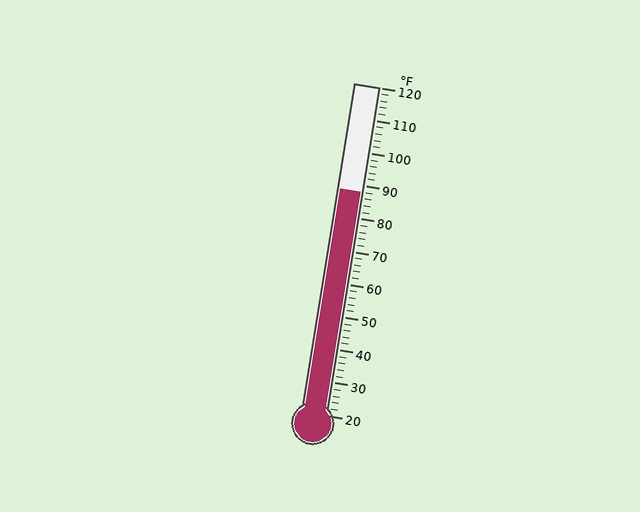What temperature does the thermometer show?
The thermometer shows approximately 88°F.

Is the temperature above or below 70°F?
The temperature is above 70°F.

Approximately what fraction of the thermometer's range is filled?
The thermometer is filled to approximately 70% of its range.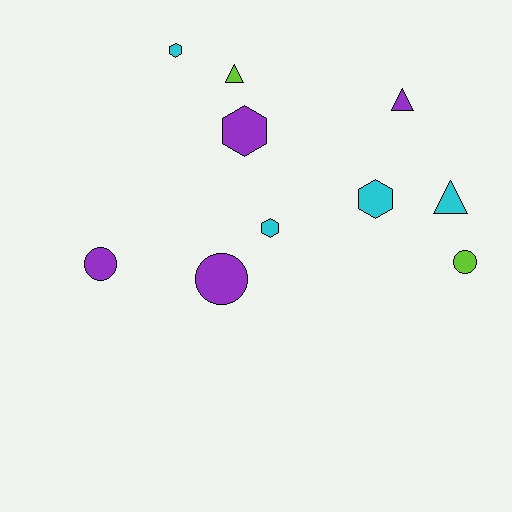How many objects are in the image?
There are 10 objects.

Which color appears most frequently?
Purple, with 4 objects.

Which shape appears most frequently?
Hexagon, with 4 objects.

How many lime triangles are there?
There is 1 lime triangle.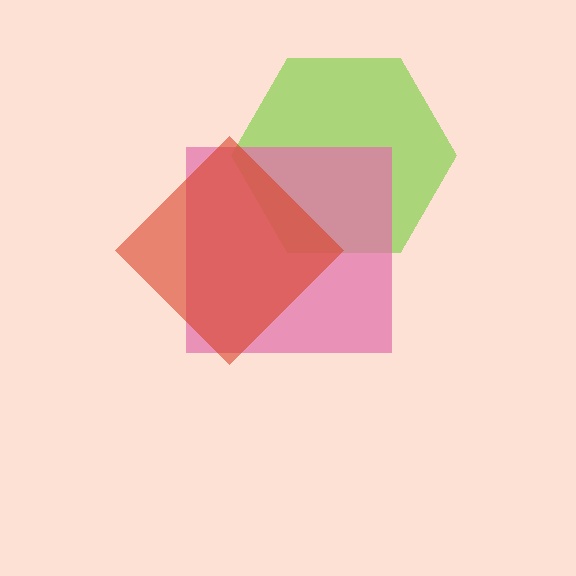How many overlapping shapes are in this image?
There are 3 overlapping shapes in the image.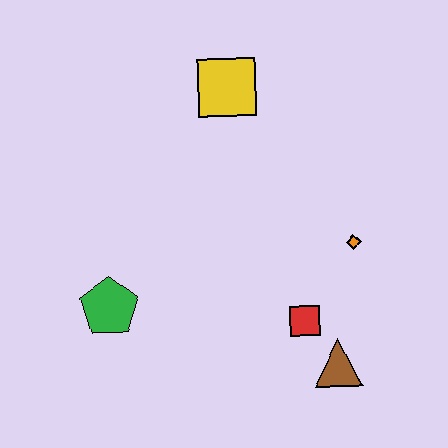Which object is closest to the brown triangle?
The red square is closest to the brown triangle.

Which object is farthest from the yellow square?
The brown triangle is farthest from the yellow square.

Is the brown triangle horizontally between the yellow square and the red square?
No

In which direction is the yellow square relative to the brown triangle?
The yellow square is above the brown triangle.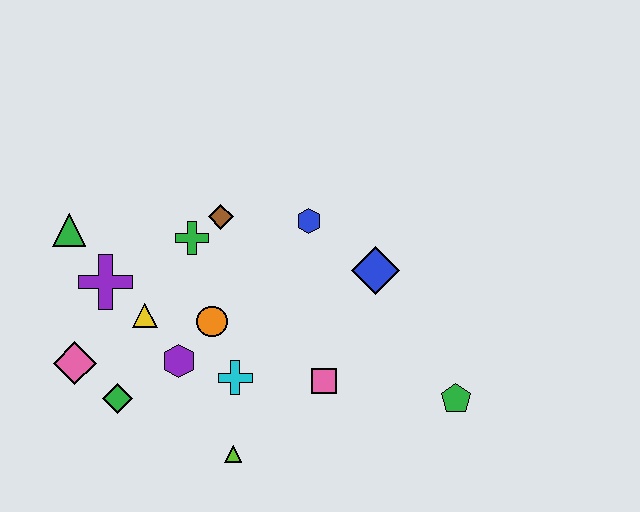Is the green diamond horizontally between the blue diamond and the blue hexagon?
No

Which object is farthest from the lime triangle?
The green triangle is farthest from the lime triangle.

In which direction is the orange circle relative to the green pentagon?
The orange circle is to the left of the green pentagon.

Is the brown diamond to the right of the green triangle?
Yes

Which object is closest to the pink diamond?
The green diamond is closest to the pink diamond.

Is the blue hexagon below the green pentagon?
No